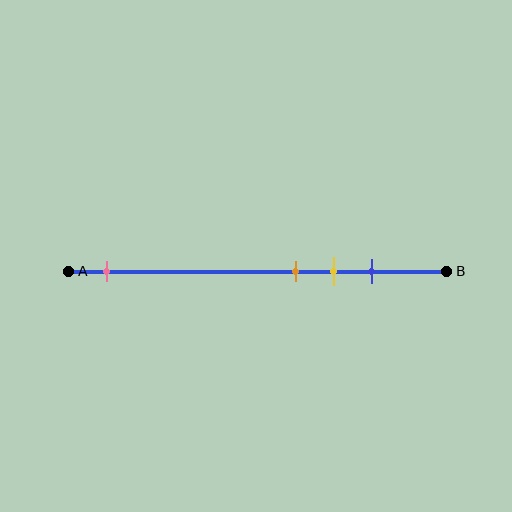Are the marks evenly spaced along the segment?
No, the marks are not evenly spaced.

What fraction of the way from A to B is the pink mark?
The pink mark is approximately 10% (0.1) of the way from A to B.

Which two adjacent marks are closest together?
The orange and yellow marks are the closest adjacent pair.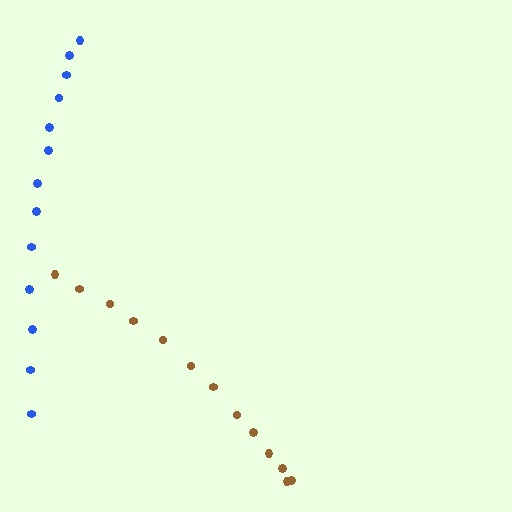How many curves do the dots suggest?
There are 2 distinct paths.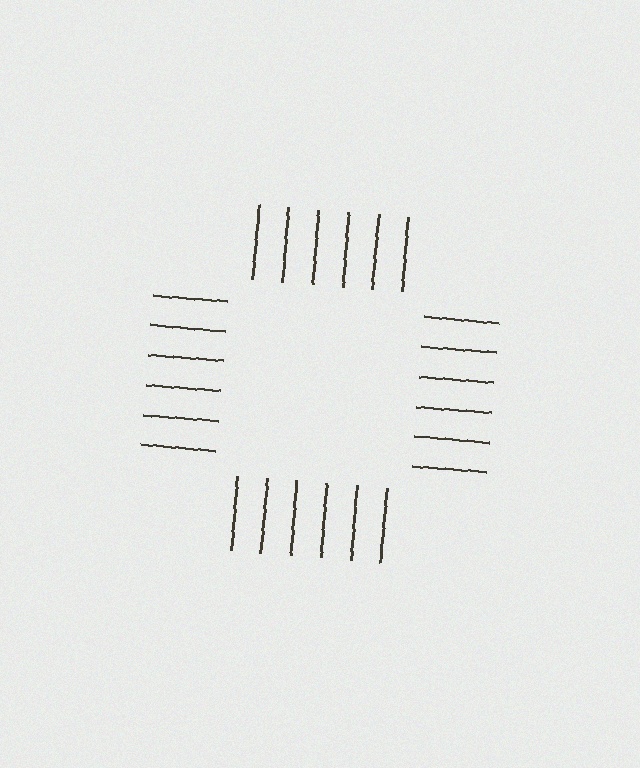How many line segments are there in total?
24 — 6 along each of the 4 edges.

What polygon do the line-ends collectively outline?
An illusory square — the line segments terminate on its edges but no continuous stroke is drawn.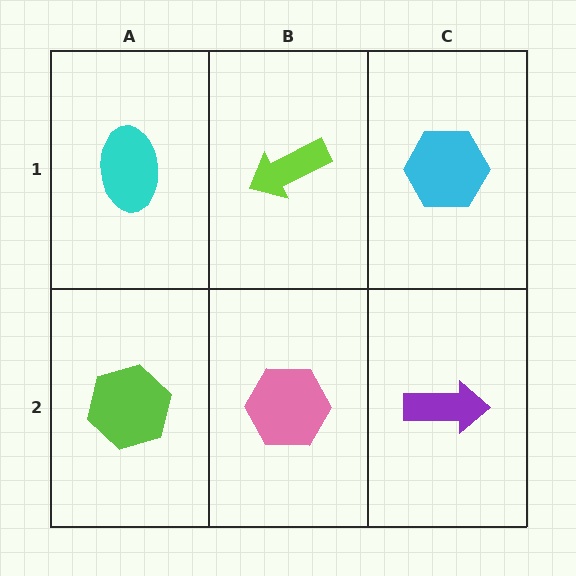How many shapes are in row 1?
3 shapes.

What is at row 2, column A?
A lime hexagon.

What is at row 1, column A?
A cyan ellipse.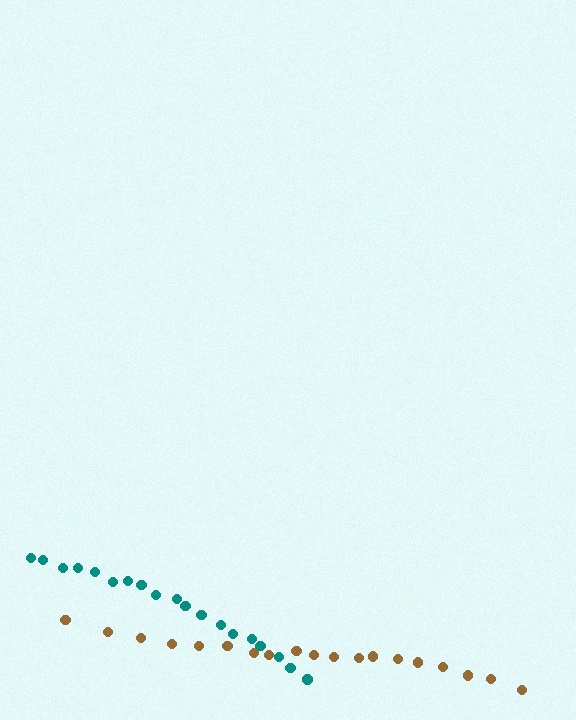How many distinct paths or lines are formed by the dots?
There are 2 distinct paths.